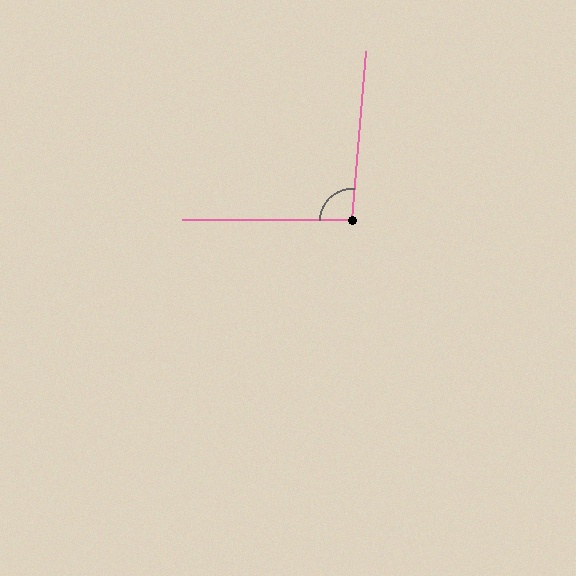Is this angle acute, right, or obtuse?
It is approximately a right angle.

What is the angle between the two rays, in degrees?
Approximately 95 degrees.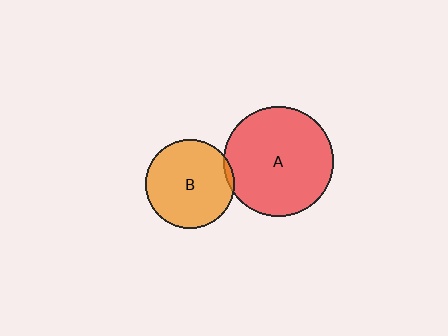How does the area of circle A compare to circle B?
Approximately 1.5 times.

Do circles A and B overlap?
Yes.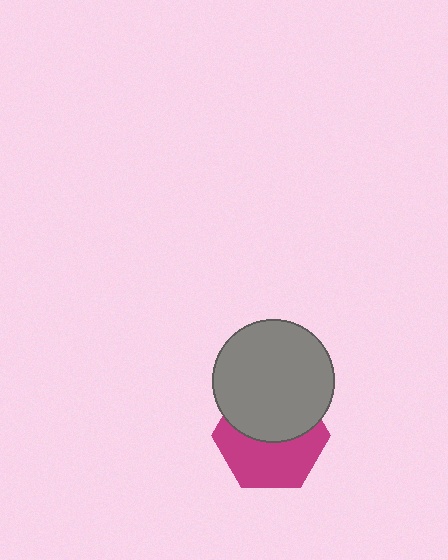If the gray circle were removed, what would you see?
You would see the complete magenta hexagon.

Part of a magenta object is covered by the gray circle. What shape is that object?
It is a hexagon.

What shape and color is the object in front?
The object in front is a gray circle.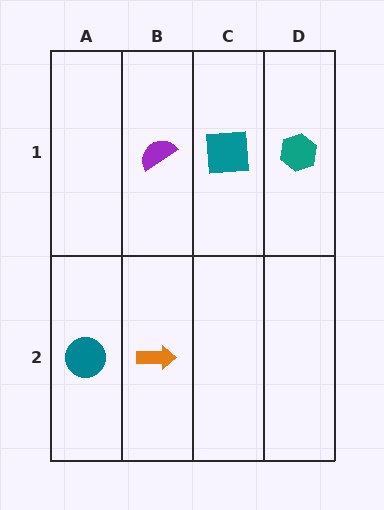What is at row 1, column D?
A teal hexagon.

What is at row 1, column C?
A teal square.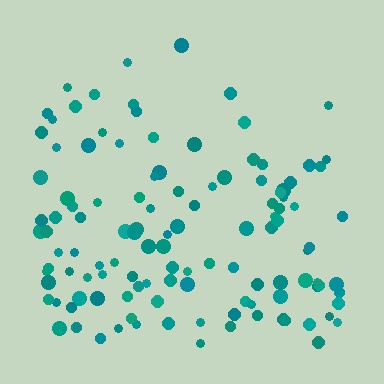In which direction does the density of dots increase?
From top to bottom, with the bottom side densest.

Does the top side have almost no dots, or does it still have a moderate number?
Still a moderate number, just noticeably fewer than the bottom.